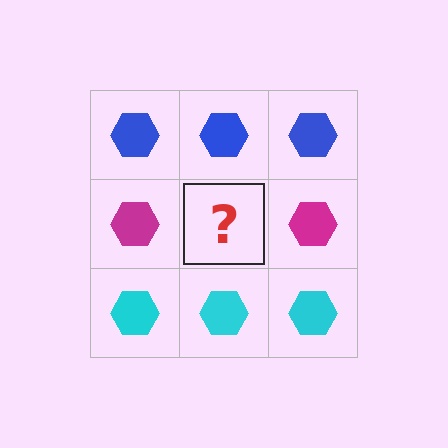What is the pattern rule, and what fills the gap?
The rule is that each row has a consistent color. The gap should be filled with a magenta hexagon.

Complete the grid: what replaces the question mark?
The question mark should be replaced with a magenta hexagon.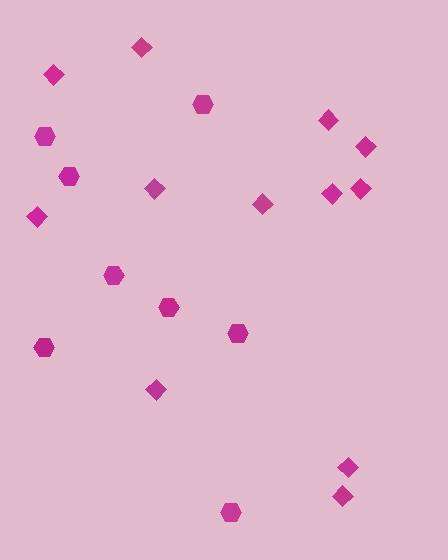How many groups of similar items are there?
There are 2 groups: one group of hexagons (8) and one group of diamonds (12).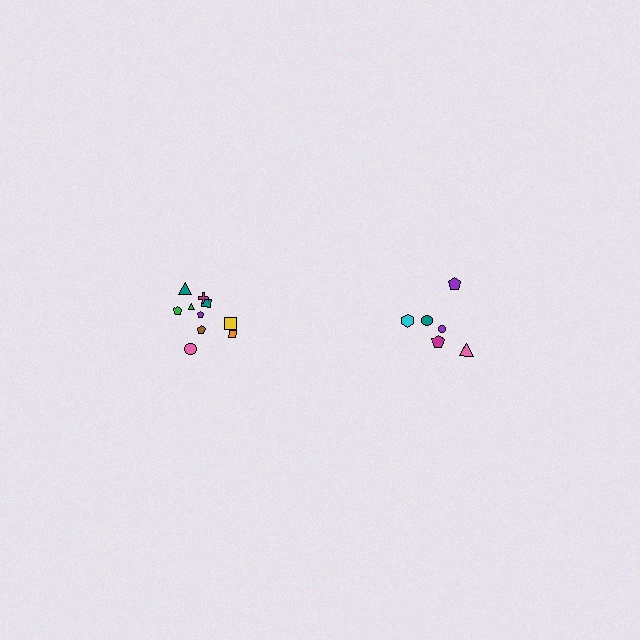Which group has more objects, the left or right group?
The left group.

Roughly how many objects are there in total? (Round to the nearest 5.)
Roughly 15 objects in total.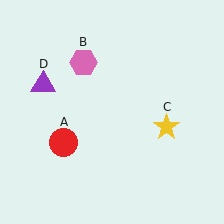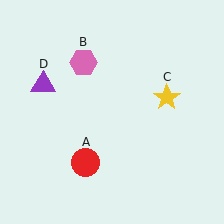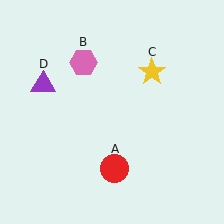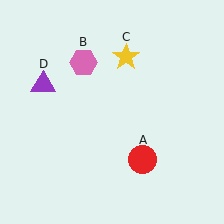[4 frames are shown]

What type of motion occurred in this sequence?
The red circle (object A), yellow star (object C) rotated counterclockwise around the center of the scene.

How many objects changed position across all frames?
2 objects changed position: red circle (object A), yellow star (object C).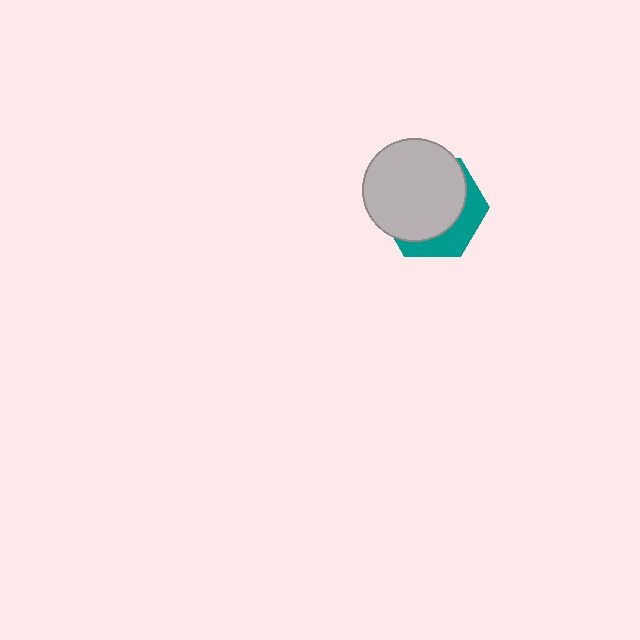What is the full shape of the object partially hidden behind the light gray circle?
The partially hidden object is a teal hexagon.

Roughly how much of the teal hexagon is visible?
A small part of it is visible (roughly 30%).